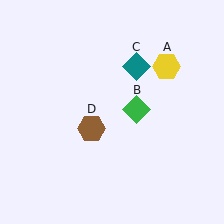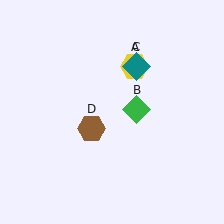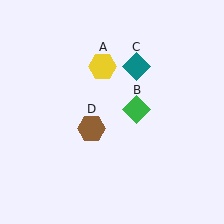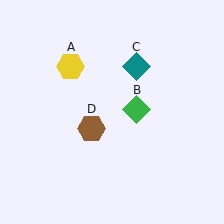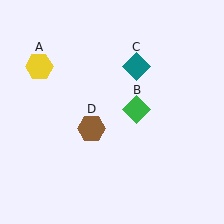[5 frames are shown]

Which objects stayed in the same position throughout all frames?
Green diamond (object B) and teal diamond (object C) and brown hexagon (object D) remained stationary.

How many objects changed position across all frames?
1 object changed position: yellow hexagon (object A).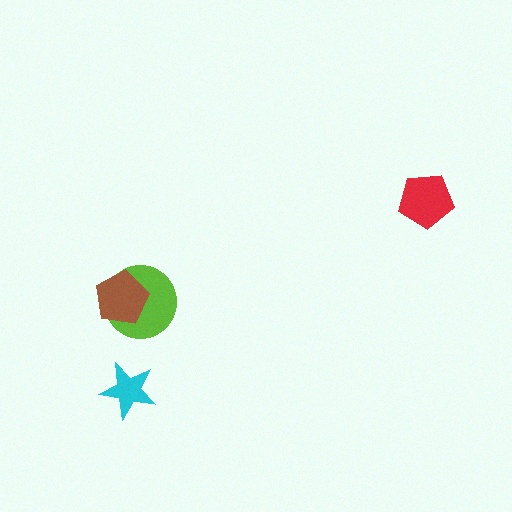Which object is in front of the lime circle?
The brown pentagon is in front of the lime circle.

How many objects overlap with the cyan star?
0 objects overlap with the cyan star.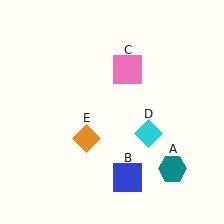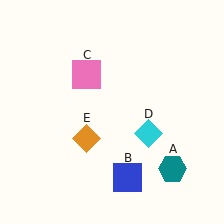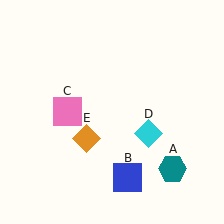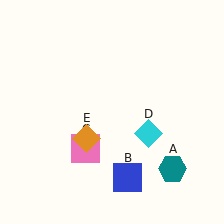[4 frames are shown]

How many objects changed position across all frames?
1 object changed position: pink square (object C).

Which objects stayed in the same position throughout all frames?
Teal hexagon (object A) and blue square (object B) and cyan diamond (object D) and orange diamond (object E) remained stationary.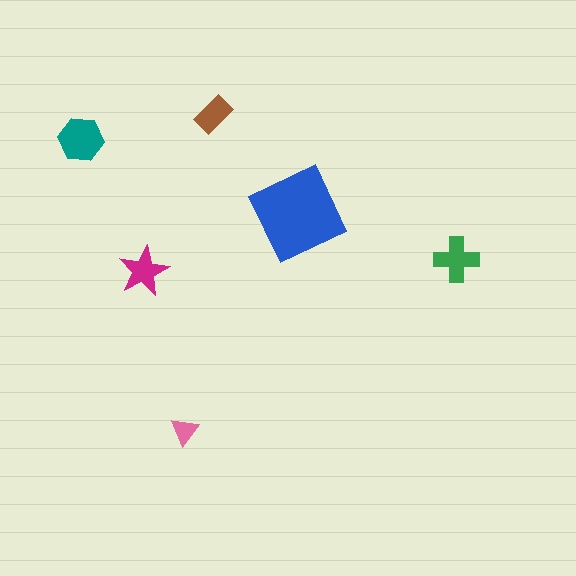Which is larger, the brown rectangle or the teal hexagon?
The teal hexagon.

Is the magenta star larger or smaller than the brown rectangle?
Larger.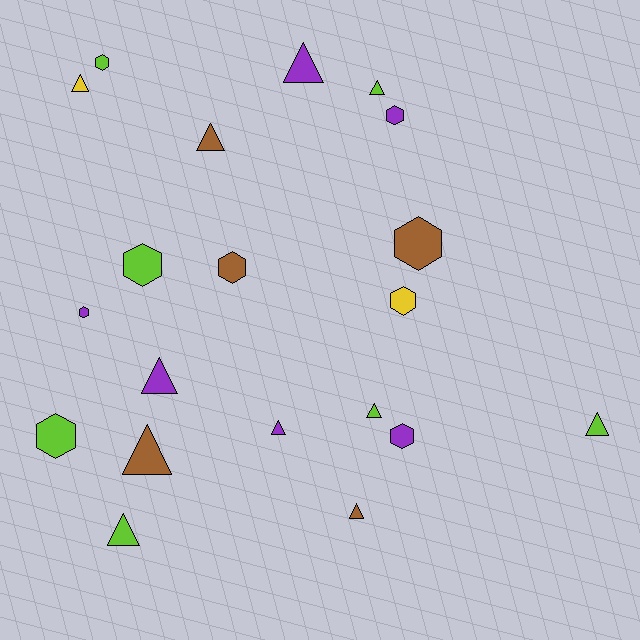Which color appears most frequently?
Lime, with 7 objects.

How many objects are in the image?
There are 20 objects.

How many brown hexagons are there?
There are 2 brown hexagons.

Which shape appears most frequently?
Triangle, with 11 objects.